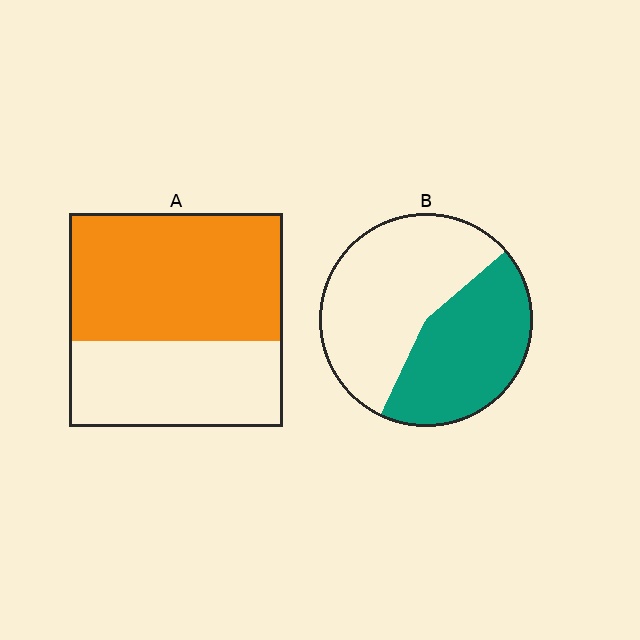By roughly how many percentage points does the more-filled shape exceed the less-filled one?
By roughly 15 percentage points (A over B).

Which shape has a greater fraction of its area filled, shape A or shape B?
Shape A.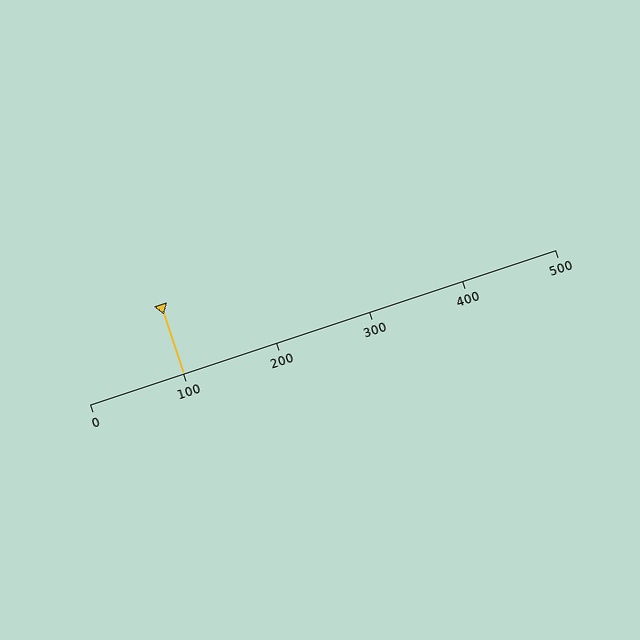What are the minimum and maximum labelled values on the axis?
The axis runs from 0 to 500.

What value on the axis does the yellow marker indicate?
The marker indicates approximately 100.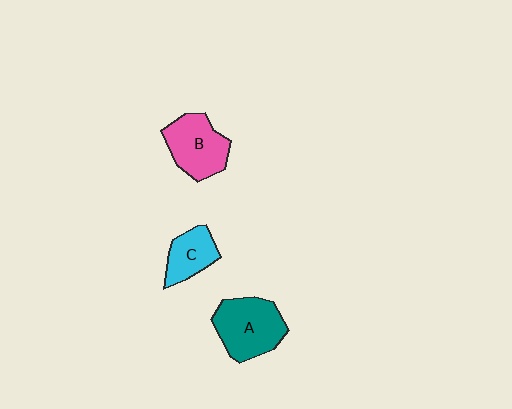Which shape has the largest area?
Shape A (teal).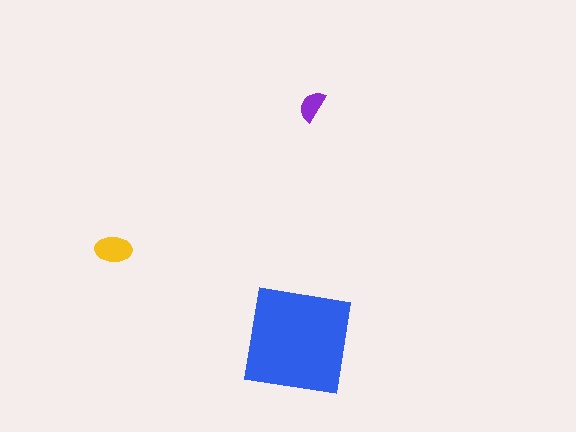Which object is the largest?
The blue square.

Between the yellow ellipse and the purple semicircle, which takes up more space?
The yellow ellipse.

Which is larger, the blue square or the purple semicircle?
The blue square.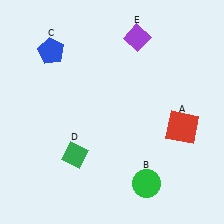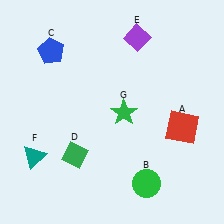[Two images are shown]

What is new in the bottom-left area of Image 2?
A teal triangle (F) was added in the bottom-left area of Image 2.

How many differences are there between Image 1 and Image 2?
There are 2 differences between the two images.